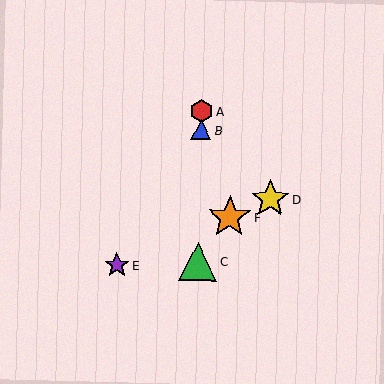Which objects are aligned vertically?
Objects A, B, C are aligned vertically.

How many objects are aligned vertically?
3 objects (A, B, C) are aligned vertically.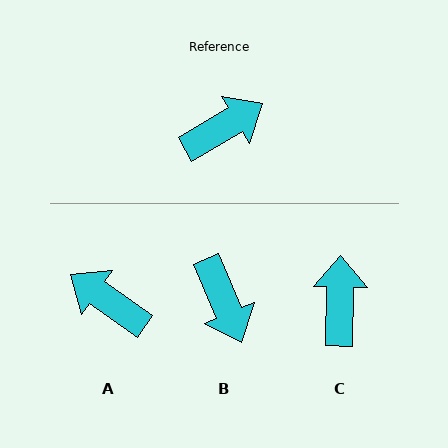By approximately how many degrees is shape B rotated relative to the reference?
Approximately 97 degrees clockwise.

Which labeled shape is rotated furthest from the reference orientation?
A, about 114 degrees away.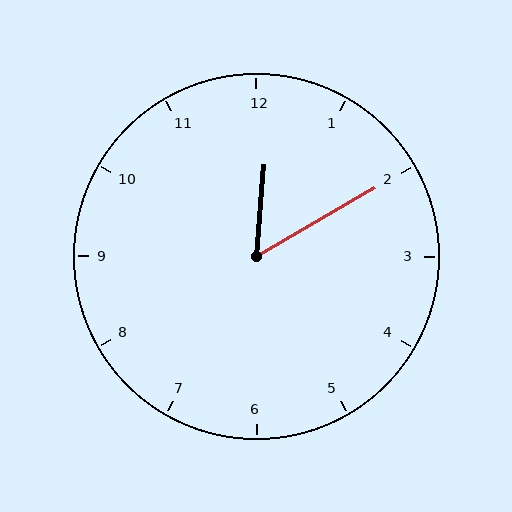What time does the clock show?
12:10.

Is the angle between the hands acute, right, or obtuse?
It is acute.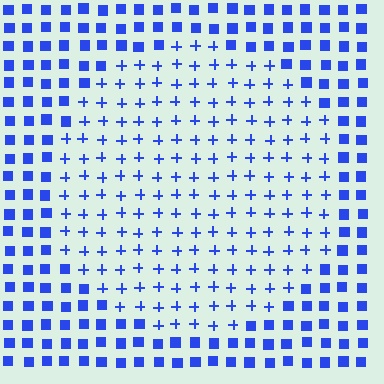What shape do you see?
I see a circle.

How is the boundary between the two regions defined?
The boundary is defined by a change in element shape: plus signs inside vs. squares outside. All elements share the same color and spacing.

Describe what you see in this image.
The image is filled with small blue elements arranged in a uniform grid. A circle-shaped region contains plus signs, while the surrounding area contains squares. The boundary is defined purely by the change in element shape.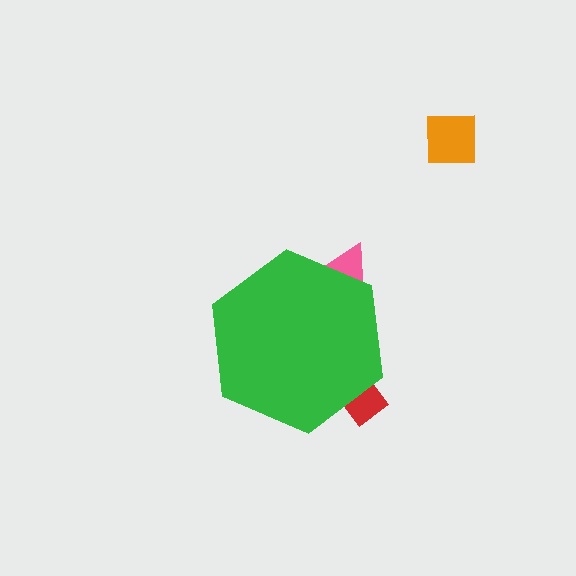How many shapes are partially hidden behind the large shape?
2 shapes are partially hidden.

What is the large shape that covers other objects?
A green hexagon.